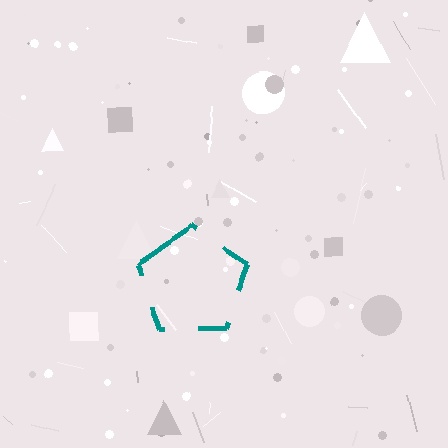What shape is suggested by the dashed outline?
The dashed outline suggests a pentagon.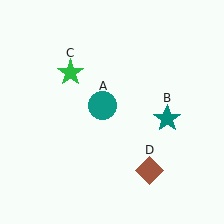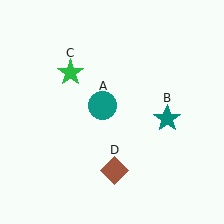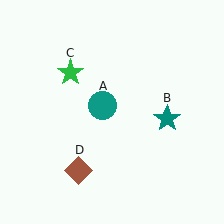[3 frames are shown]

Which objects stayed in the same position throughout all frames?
Teal circle (object A) and teal star (object B) and green star (object C) remained stationary.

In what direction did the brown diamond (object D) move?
The brown diamond (object D) moved left.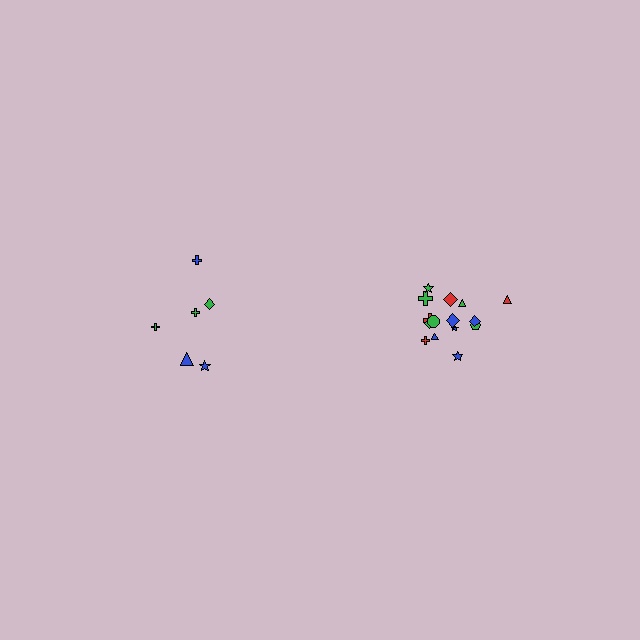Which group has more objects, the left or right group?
The right group.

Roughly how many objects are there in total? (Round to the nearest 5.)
Roughly 20 objects in total.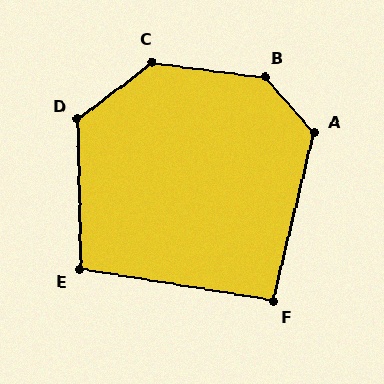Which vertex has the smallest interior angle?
F, at approximately 94 degrees.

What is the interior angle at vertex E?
Approximately 100 degrees (obtuse).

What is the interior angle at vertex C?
Approximately 135 degrees (obtuse).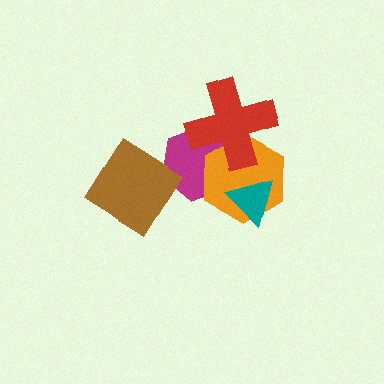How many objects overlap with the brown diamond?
0 objects overlap with the brown diamond.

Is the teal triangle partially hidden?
No, no other shape covers it.